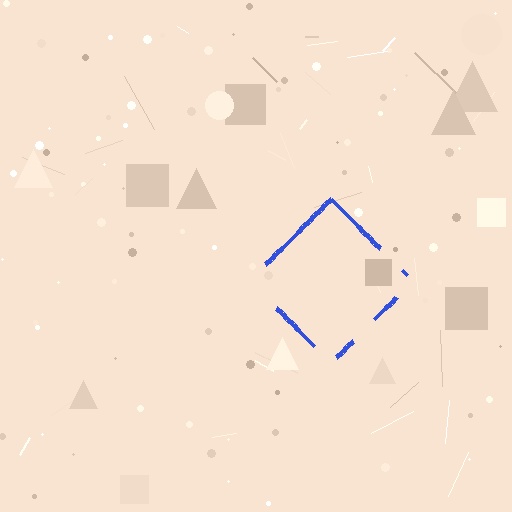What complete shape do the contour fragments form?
The contour fragments form a diamond.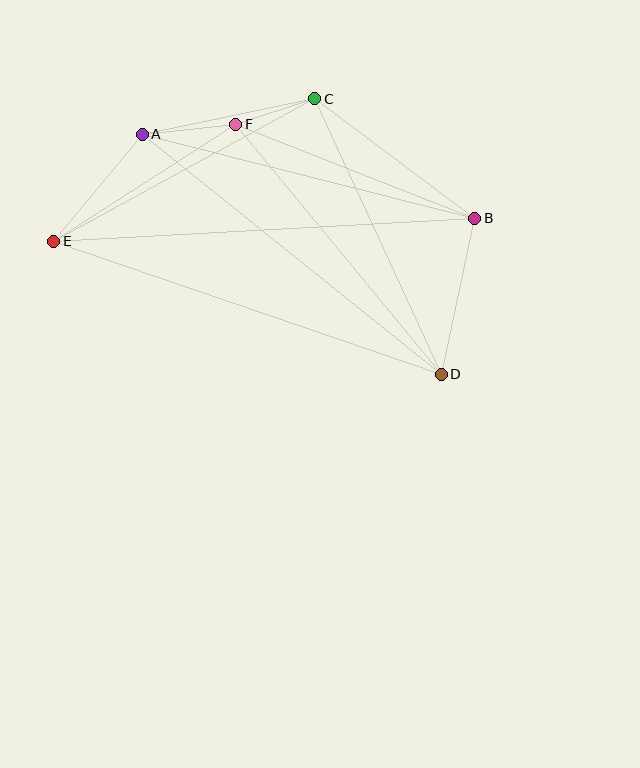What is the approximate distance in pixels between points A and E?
The distance between A and E is approximately 139 pixels.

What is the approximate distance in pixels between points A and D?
The distance between A and D is approximately 383 pixels.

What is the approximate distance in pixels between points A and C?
The distance between A and C is approximately 176 pixels.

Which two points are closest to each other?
Points C and F are closest to each other.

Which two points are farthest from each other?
Points B and E are farthest from each other.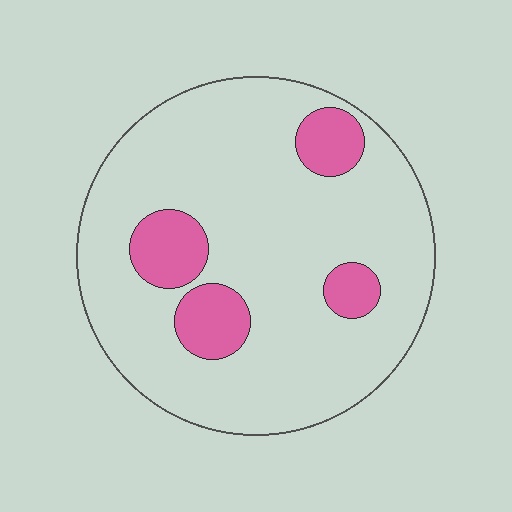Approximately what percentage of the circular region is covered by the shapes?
Approximately 15%.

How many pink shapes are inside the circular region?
4.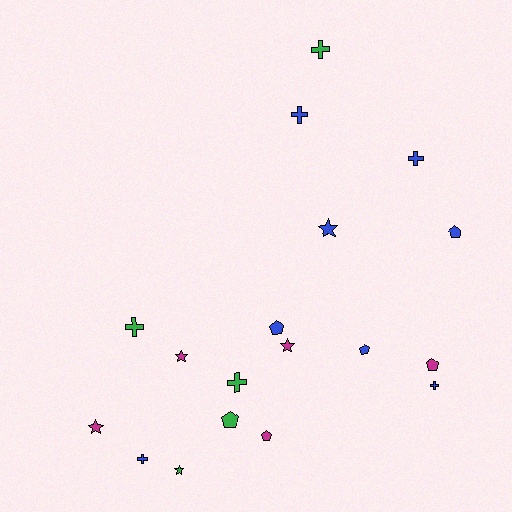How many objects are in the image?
There are 18 objects.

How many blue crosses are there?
There are 4 blue crosses.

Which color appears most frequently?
Blue, with 8 objects.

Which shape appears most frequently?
Cross, with 7 objects.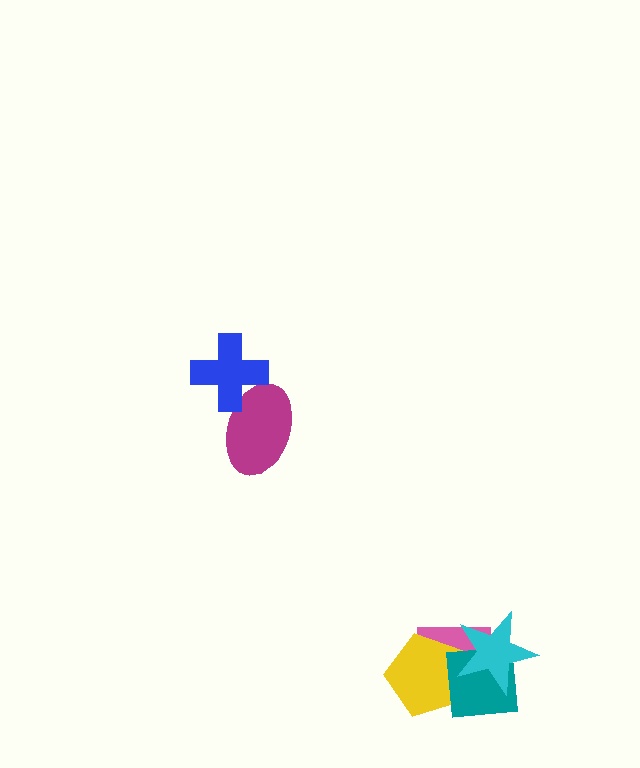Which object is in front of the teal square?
The cyan star is in front of the teal square.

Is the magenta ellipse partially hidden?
Yes, it is partially covered by another shape.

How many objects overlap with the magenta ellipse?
1 object overlaps with the magenta ellipse.